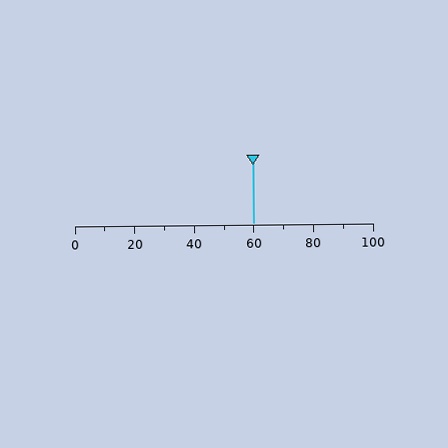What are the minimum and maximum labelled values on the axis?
The axis runs from 0 to 100.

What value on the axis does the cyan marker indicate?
The marker indicates approximately 60.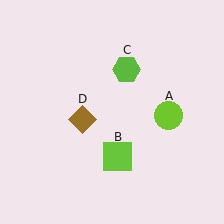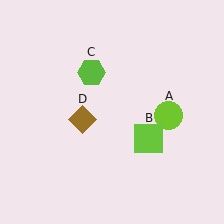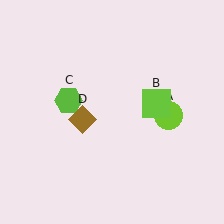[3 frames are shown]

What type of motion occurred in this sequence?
The lime square (object B), lime hexagon (object C) rotated counterclockwise around the center of the scene.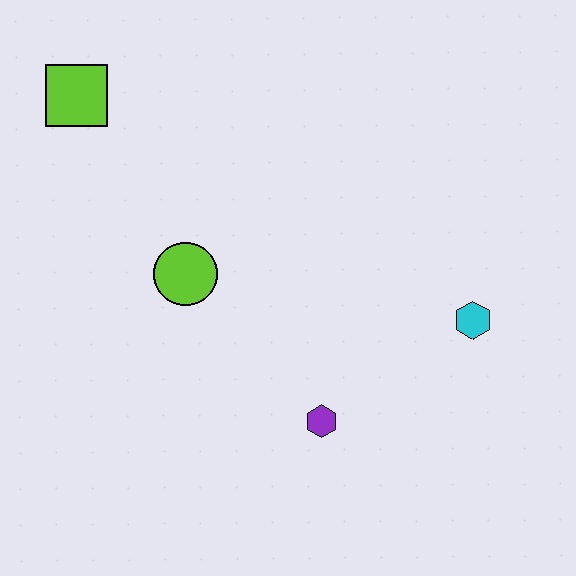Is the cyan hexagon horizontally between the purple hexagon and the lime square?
No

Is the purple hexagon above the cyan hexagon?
No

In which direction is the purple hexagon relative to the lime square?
The purple hexagon is below the lime square.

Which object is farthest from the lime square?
The cyan hexagon is farthest from the lime square.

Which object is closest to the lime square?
The lime circle is closest to the lime square.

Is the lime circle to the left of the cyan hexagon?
Yes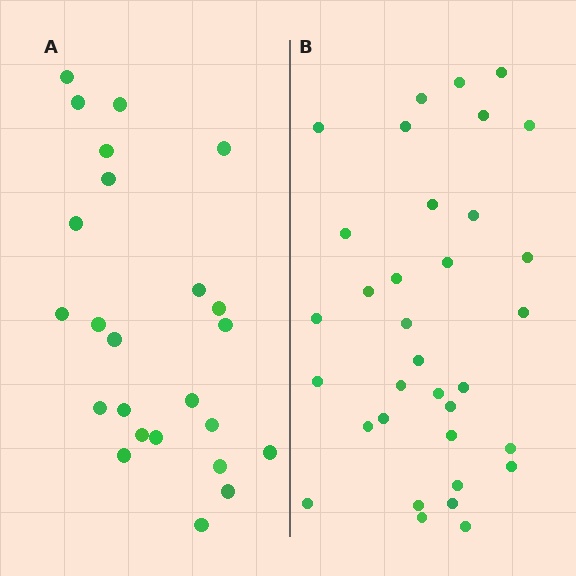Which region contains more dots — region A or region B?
Region B (the right region) has more dots.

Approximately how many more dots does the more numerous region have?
Region B has roughly 10 or so more dots than region A.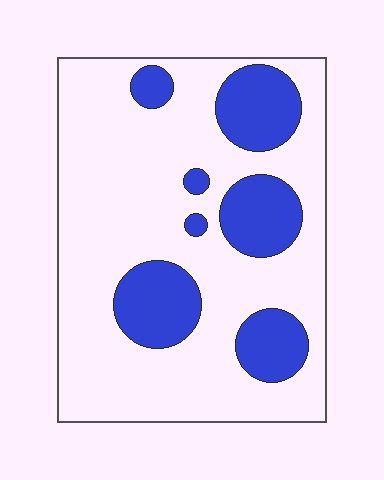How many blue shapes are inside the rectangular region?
7.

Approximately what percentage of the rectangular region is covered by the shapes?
Approximately 25%.